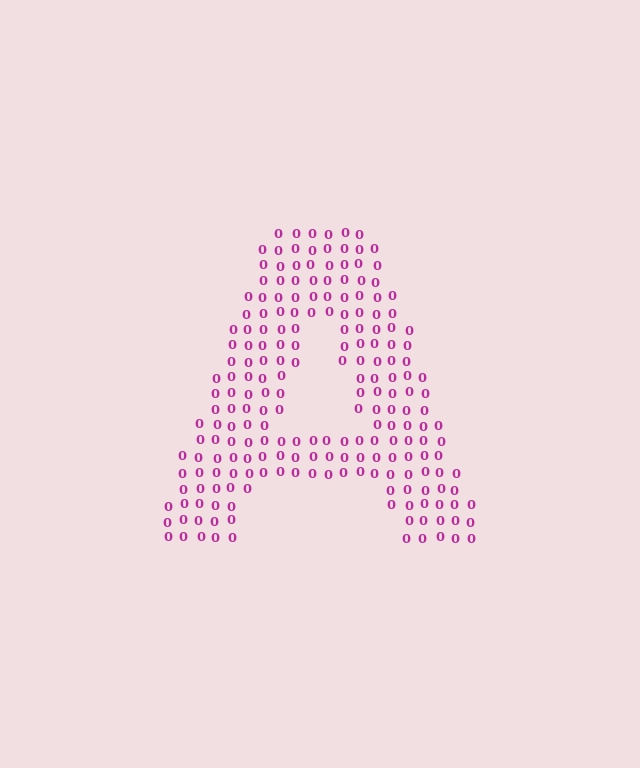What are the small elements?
The small elements are digit 0's.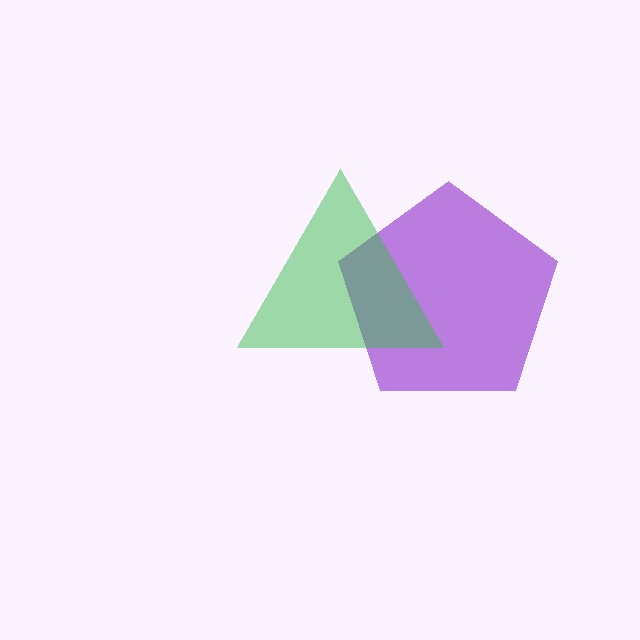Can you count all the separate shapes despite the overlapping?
Yes, there are 2 separate shapes.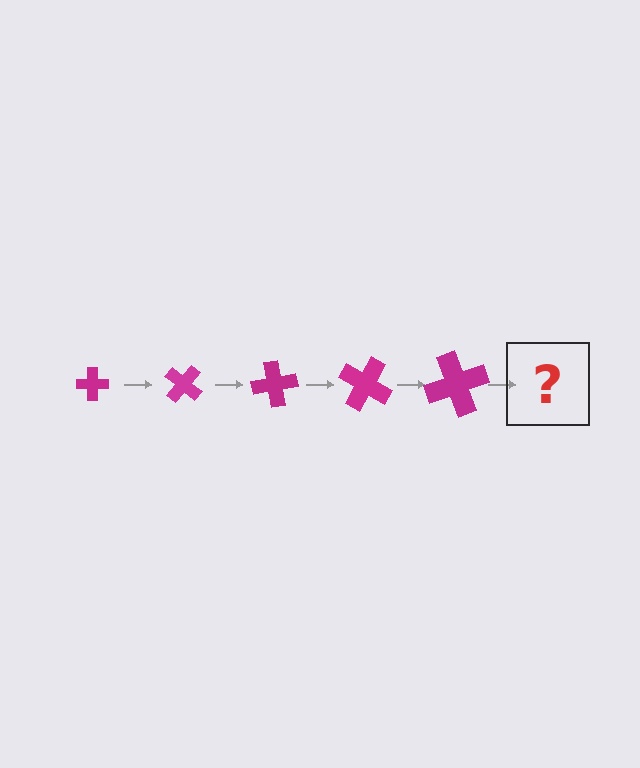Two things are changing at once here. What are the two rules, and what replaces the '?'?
The two rules are that the cross grows larger each step and it rotates 40 degrees each step. The '?' should be a cross, larger than the previous one and rotated 200 degrees from the start.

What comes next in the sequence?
The next element should be a cross, larger than the previous one and rotated 200 degrees from the start.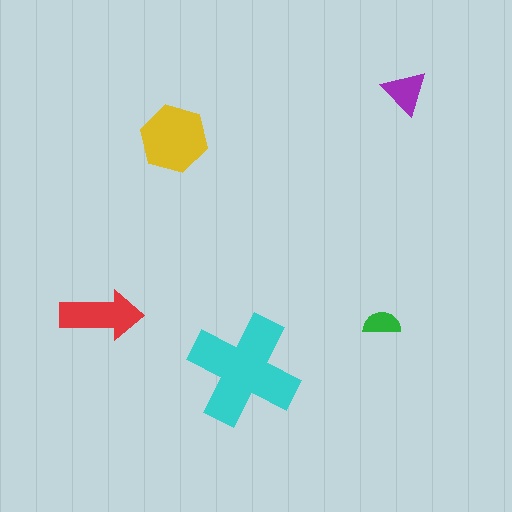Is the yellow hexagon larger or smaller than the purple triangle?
Larger.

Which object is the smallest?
The green semicircle.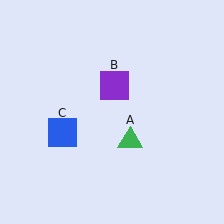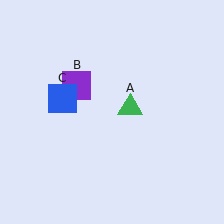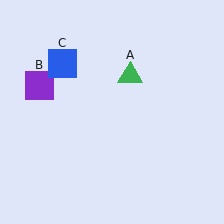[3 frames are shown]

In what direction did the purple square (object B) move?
The purple square (object B) moved left.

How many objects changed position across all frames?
3 objects changed position: green triangle (object A), purple square (object B), blue square (object C).